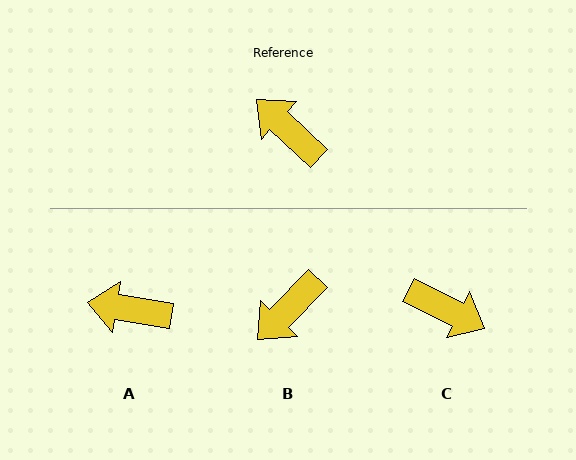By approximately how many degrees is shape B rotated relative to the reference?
Approximately 89 degrees counter-clockwise.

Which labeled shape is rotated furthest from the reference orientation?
C, about 163 degrees away.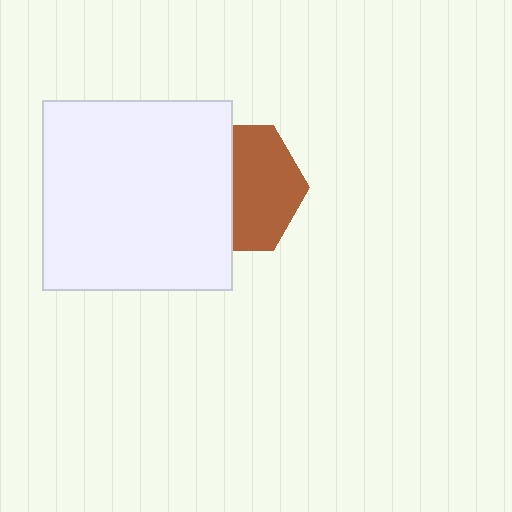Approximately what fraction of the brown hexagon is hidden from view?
Roughly 47% of the brown hexagon is hidden behind the white square.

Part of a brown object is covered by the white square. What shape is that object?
It is a hexagon.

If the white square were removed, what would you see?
You would see the complete brown hexagon.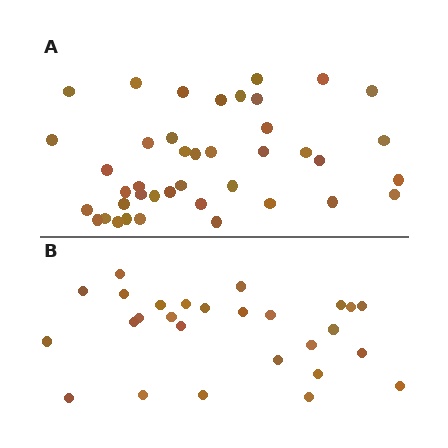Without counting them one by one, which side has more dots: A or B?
Region A (the top region) has more dots.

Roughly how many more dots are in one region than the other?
Region A has approximately 15 more dots than region B.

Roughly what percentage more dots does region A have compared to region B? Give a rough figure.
About 50% more.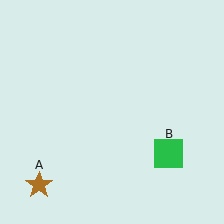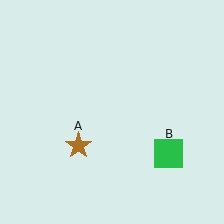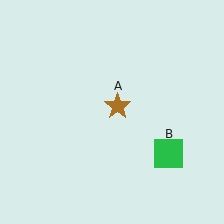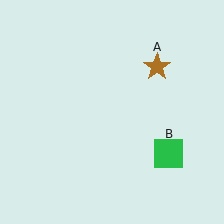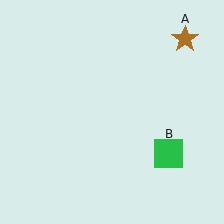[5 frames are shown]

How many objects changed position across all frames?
1 object changed position: brown star (object A).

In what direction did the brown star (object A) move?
The brown star (object A) moved up and to the right.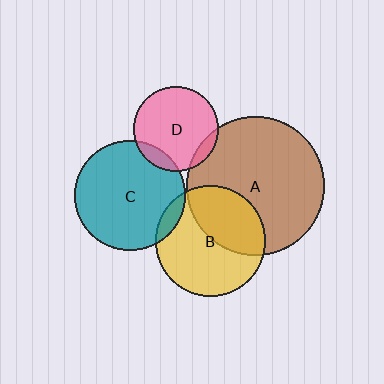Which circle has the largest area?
Circle A (brown).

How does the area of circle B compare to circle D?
Approximately 1.7 times.